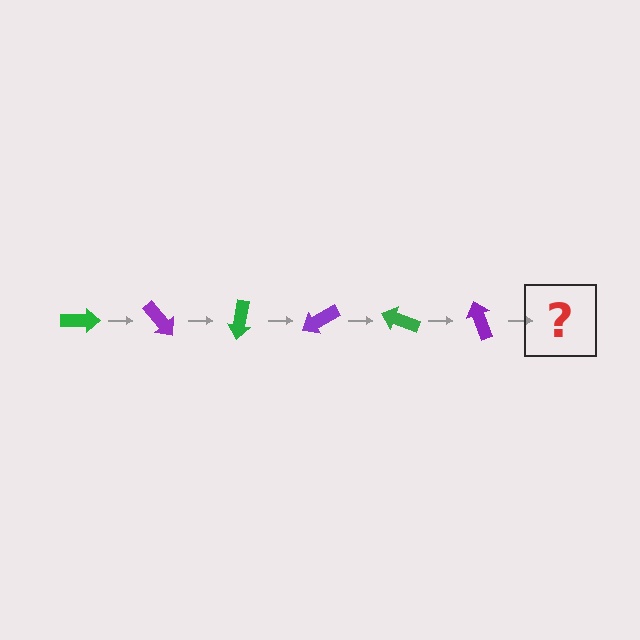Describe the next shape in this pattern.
It should be a green arrow, rotated 300 degrees from the start.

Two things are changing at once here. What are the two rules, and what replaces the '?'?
The two rules are that it rotates 50 degrees each step and the color cycles through green and purple. The '?' should be a green arrow, rotated 300 degrees from the start.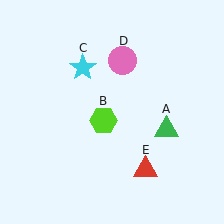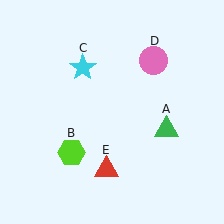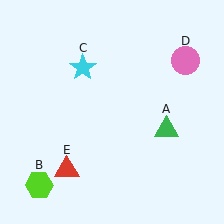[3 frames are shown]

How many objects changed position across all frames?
3 objects changed position: lime hexagon (object B), pink circle (object D), red triangle (object E).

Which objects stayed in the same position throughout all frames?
Green triangle (object A) and cyan star (object C) remained stationary.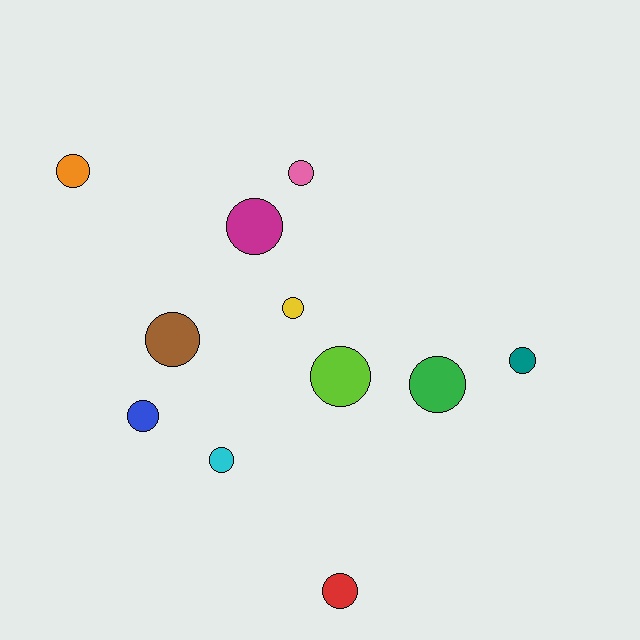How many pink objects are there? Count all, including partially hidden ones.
There is 1 pink object.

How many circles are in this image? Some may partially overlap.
There are 11 circles.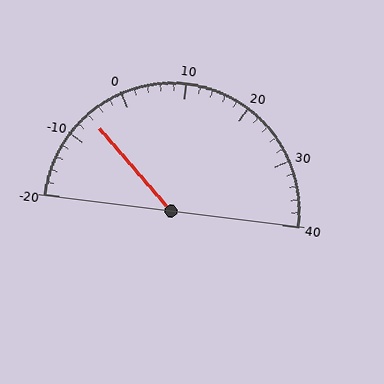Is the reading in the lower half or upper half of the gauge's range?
The reading is in the lower half of the range (-20 to 40).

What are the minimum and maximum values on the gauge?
The gauge ranges from -20 to 40.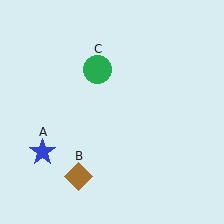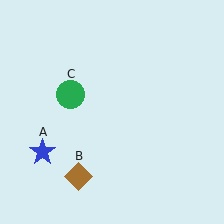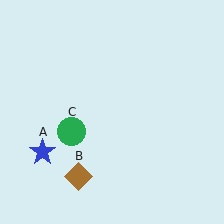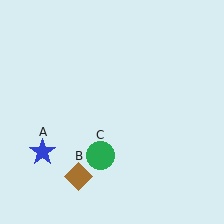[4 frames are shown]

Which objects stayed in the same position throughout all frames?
Blue star (object A) and brown diamond (object B) remained stationary.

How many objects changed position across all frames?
1 object changed position: green circle (object C).